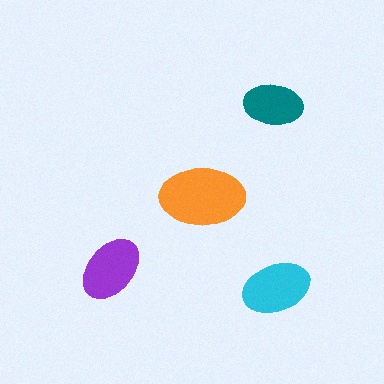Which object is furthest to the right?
The cyan ellipse is rightmost.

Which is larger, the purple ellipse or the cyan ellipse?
The cyan one.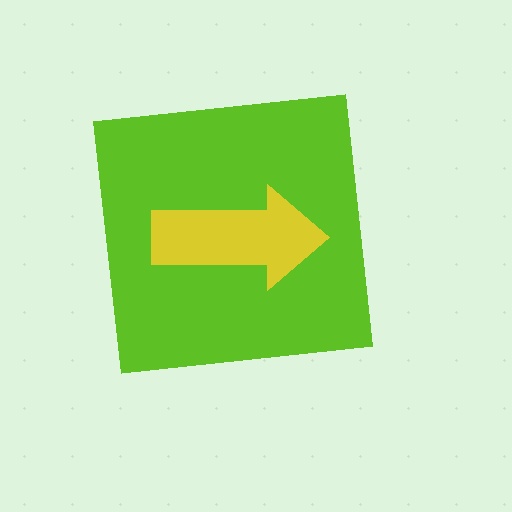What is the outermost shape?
The lime square.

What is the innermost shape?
The yellow arrow.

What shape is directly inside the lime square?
The yellow arrow.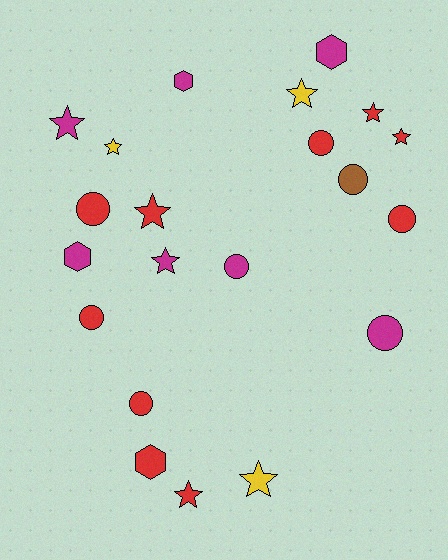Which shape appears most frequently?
Star, with 9 objects.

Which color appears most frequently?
Red, with 10 objects.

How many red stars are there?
There are 4 red stars.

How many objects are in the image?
There are 21 objects.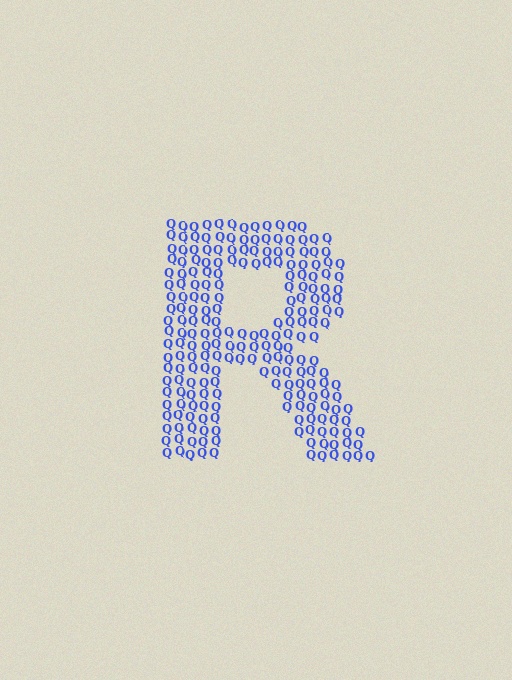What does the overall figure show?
The overall figure shows the letter R.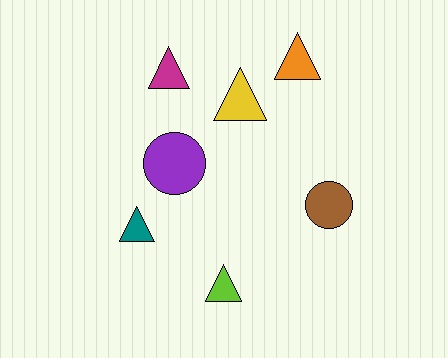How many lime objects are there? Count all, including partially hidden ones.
There is 1 lime object.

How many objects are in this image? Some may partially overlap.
There are 7 objects.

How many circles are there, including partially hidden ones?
There are 2 circles.